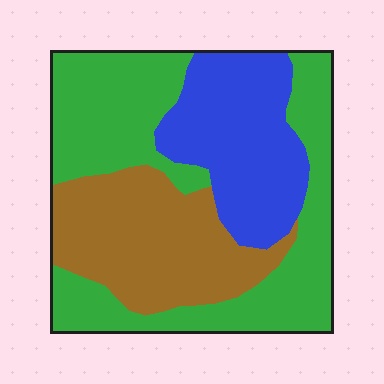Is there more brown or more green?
Green.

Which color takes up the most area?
Green, at roughly 45%.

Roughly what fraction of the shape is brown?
Brown takes up between a sixth and a third of the shape.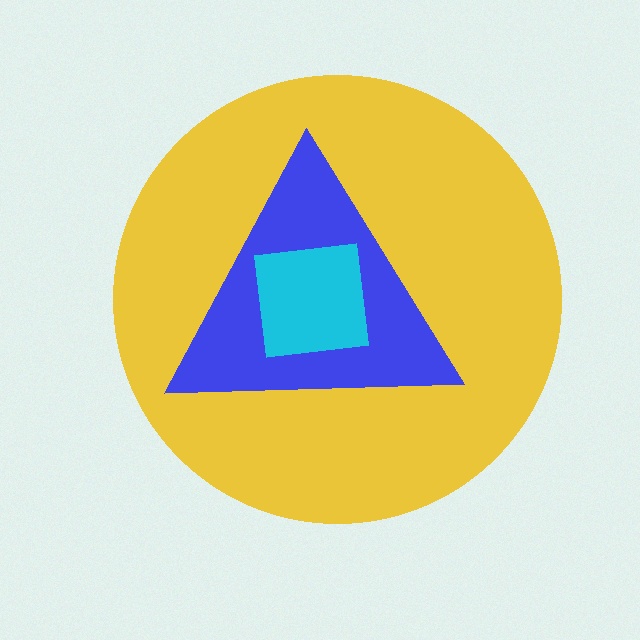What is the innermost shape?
The cyan square.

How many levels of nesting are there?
3.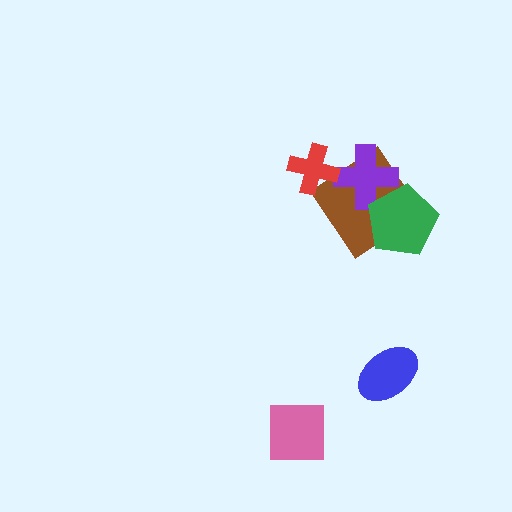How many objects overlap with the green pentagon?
2 objects overlap with the green pentagon.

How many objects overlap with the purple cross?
2 objects overlap with the purple cross.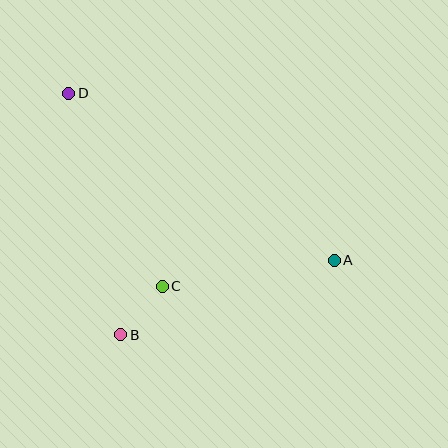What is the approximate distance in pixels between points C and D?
The distance between C and D is approximately 215 pixels.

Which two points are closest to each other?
Points B and C are closest to each other.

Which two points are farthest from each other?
Points A and D are farthest from each other.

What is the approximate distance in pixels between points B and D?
The distance between B and D is approximately 247 pixels.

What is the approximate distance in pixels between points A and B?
The distance between A and B is approximately 226 pixels.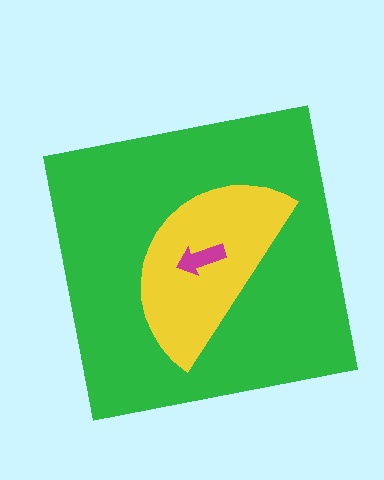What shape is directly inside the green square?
The yellow semicircle.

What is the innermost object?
The magenta arrow.